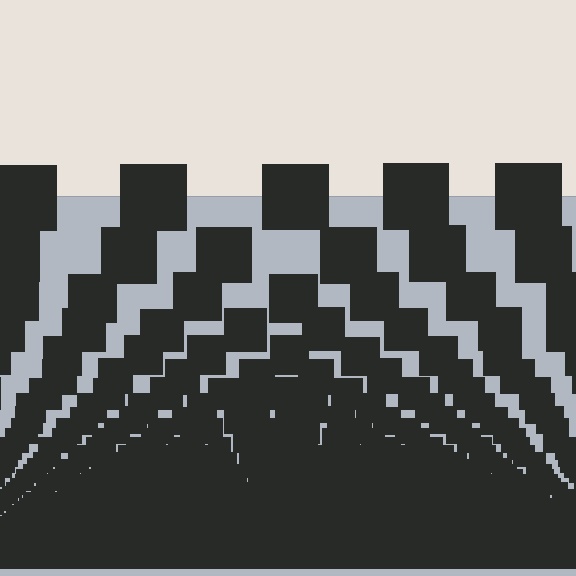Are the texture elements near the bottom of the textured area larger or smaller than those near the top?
Smaller. The gradient is inverted — elements near the bottom are smaller and denser.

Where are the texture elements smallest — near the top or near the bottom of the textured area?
Near the bottom.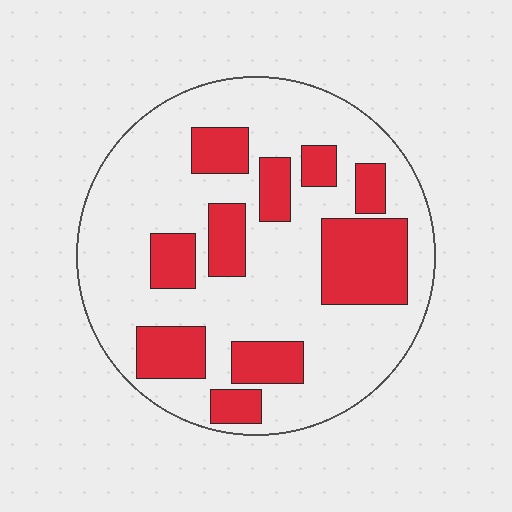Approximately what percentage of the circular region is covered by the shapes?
Approximately 30%.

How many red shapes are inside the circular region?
10.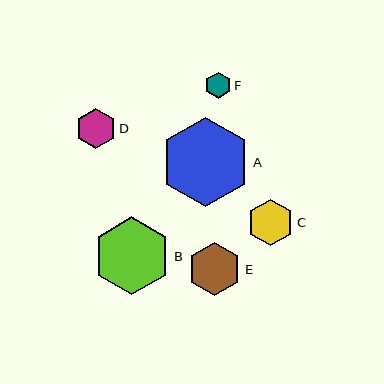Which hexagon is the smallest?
Hexagon F is the smallest with a size of approximately 26 pixels.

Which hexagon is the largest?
Hexagon A is the largest with a size of approximately 89 pixels.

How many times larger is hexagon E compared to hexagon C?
Hexagon E is approximately 1.1 times the size of hexagon C.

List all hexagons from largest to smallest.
From largest to smallest: A, B, E, C, D, F.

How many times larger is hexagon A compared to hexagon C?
Hexagon A is approximately 1.9 times the size of hexagon C.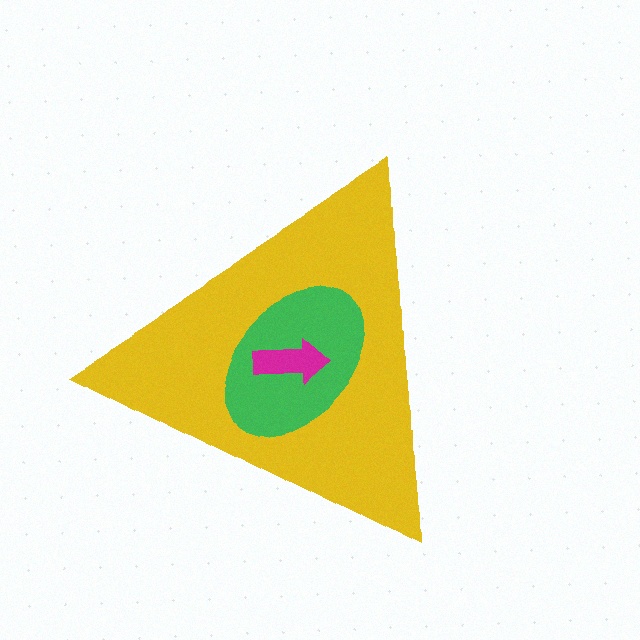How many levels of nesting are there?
3.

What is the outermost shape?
The yellow triangle.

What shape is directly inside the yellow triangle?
The green ellipse.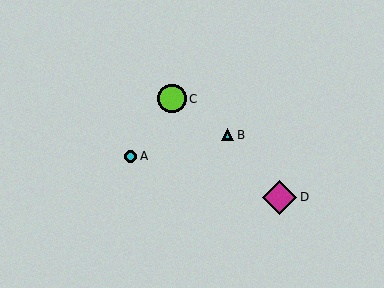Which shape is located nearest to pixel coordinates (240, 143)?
The cyan triangle (labeled B) at (228, 135) is nearest to that location.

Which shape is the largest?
The magenta diamond (labeled D) is the largest.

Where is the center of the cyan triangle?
The center of the cyan triangle is at (228, 135).